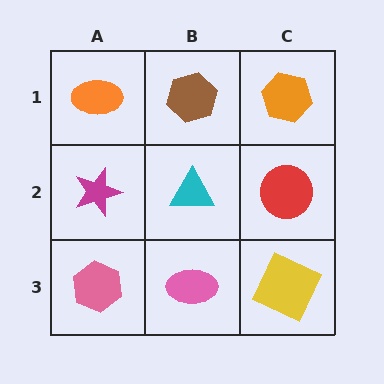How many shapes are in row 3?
3 shapes.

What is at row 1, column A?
An orange ellipse.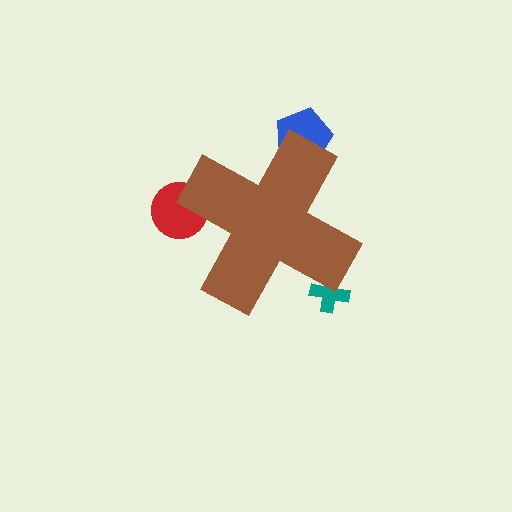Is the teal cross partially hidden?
Yes, the teal cross is partially hidden behind the brown cross.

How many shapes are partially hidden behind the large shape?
3 shapes are partially hidden.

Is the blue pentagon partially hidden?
Yes, the blue pentagon is partially hidden behind the brown cross.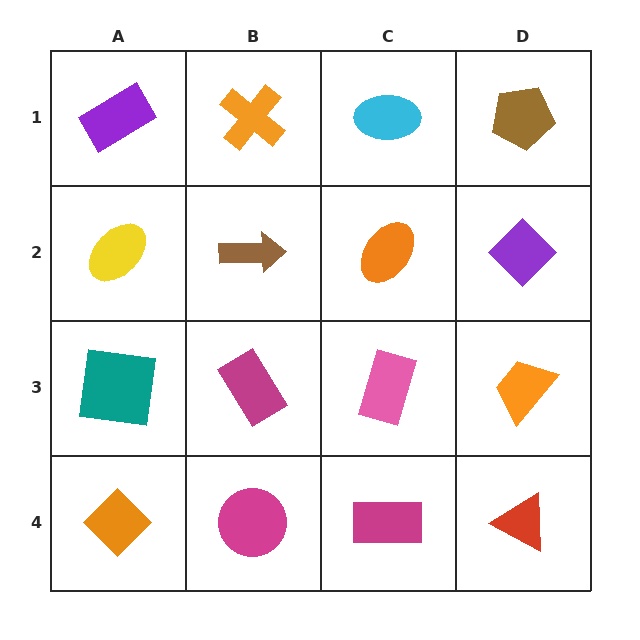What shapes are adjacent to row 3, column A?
A yellow ellipse (row 2, column A), an orange diamond (row 4, column A), a magenta rectangle (row 3, column B).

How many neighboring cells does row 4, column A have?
2.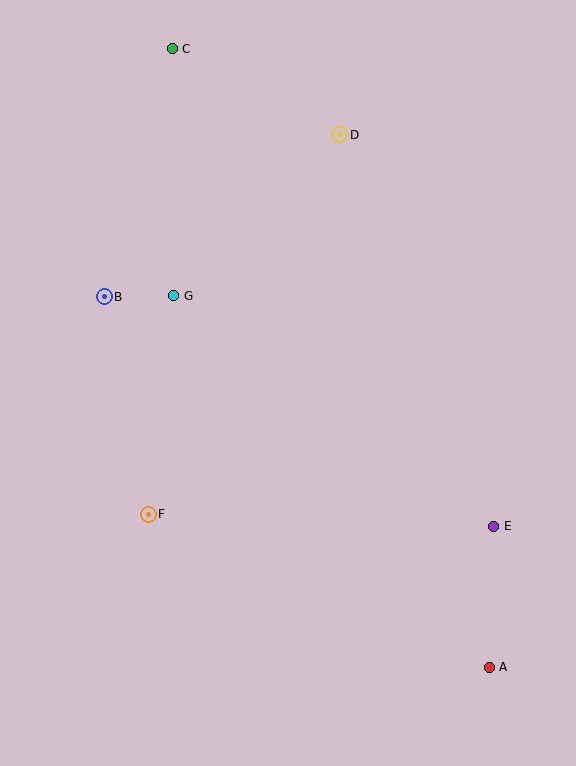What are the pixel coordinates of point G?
Point G is at (174, 296).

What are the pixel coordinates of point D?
Point D is at (340, 135).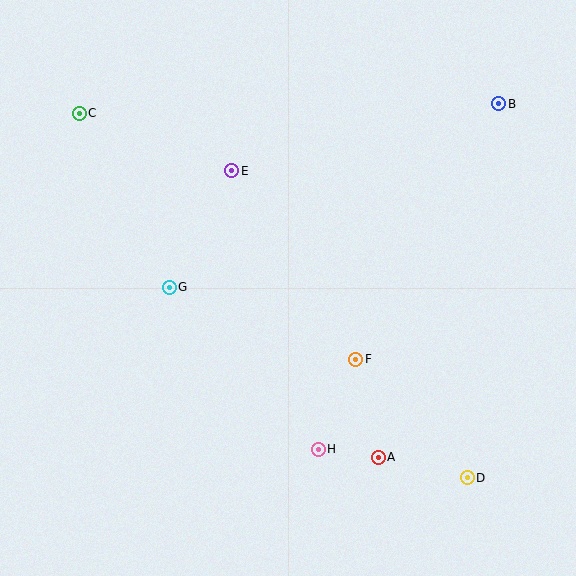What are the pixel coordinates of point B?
Point B is at (499, 104).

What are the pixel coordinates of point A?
Point A is at (378, 457).